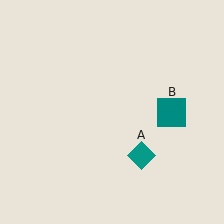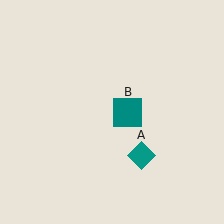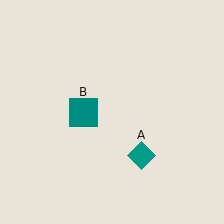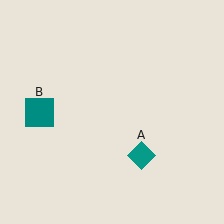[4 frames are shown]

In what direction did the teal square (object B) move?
The teal square (object B) moved left.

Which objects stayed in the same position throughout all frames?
Teal diamond (object A) remained stationary.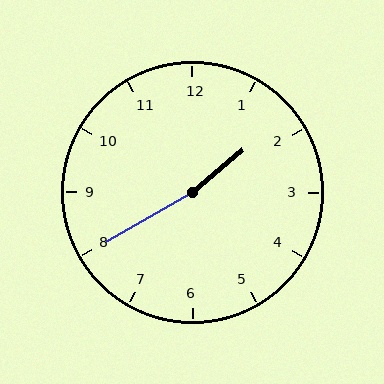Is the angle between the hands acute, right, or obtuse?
It is obtuse.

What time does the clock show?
1:40.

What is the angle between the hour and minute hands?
Approximately 170 degrees.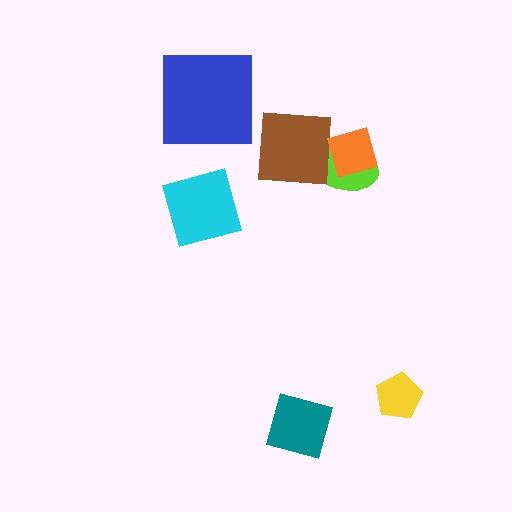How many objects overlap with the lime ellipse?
2 objects overlap with the lime ellipse.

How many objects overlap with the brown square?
2 objects overlap with the brown square.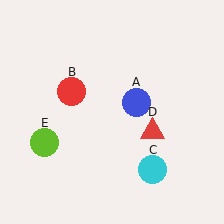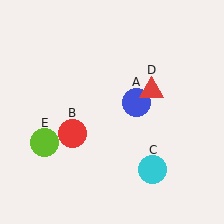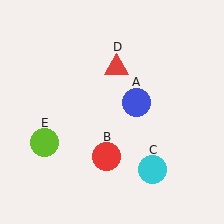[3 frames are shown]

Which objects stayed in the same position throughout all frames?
Blue circle (object A) and cyan circle (object C) and lime circle (object E) remained stationary.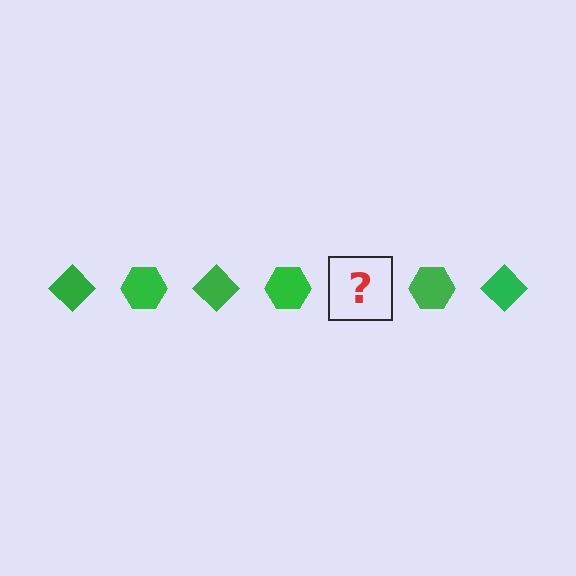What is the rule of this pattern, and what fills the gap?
The rule is that the pattern cycles through diamond, hexagon shapes in green. The gap should be filled with a green diamond.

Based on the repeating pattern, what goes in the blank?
The blank should be a green diamond.